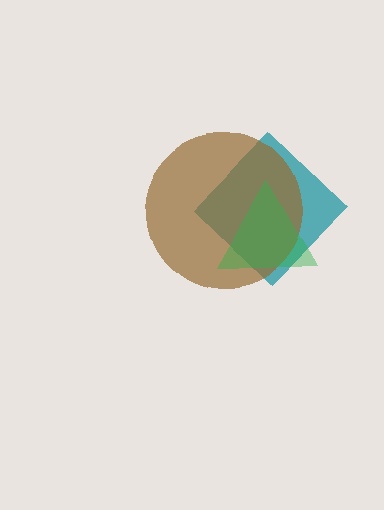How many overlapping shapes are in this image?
There are 3 overlapping shapes in the image.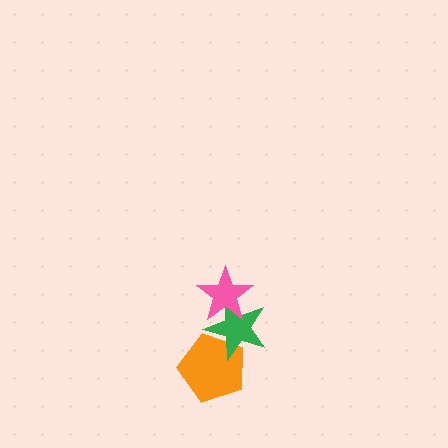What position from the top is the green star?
The green star is 2nd from the top.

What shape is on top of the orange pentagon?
The green star is on top of the orange pentagon.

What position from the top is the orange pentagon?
The orange pentagon is 3rd from the top.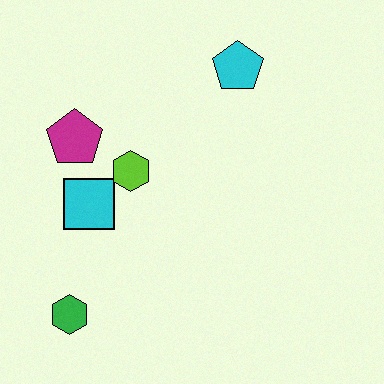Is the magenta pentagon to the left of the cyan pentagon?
Yes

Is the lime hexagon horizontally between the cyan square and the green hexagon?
No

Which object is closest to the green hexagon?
The cyan square is closest to the green hexagon.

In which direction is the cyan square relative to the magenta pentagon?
The cyan square is below the magenta pentagon.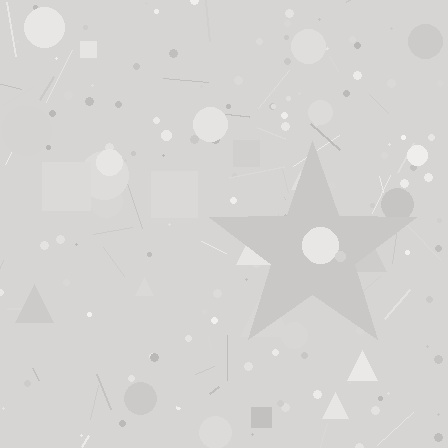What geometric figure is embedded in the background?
A star is embedded in the background.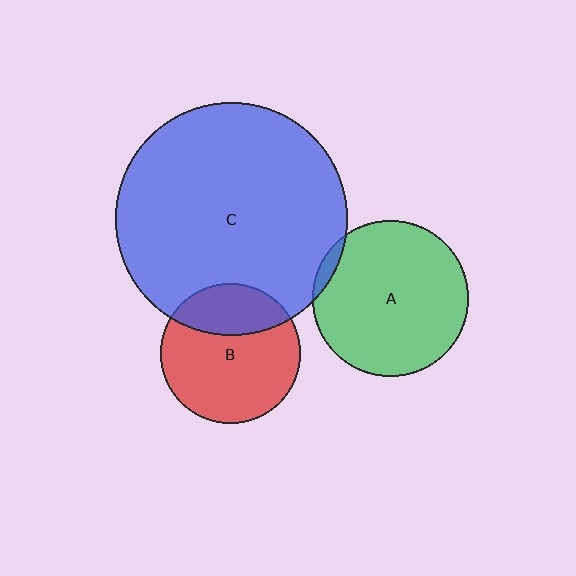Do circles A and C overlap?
Yes.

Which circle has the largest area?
Circle C (blue).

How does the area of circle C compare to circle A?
Approximately 2.2 times.